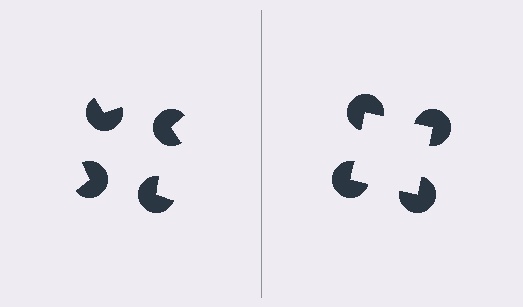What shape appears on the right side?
An illusory square.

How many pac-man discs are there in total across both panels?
8 — 4 on each side.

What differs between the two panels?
The pac-man discs are positioned identically on both sides; only the wedge orientations differ. On the right they align to a square; on the left they are misaligned.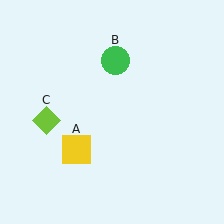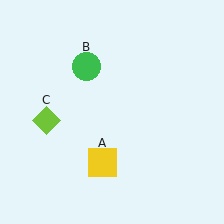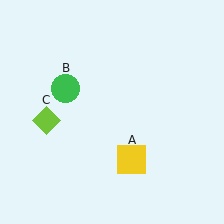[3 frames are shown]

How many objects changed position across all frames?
2 objects changed position: yellow square (object A), green circle (object B).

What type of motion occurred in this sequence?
The yellow square (object A), green circle (object B) rotated counterclockwise around the center of the scene.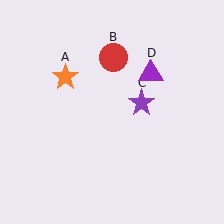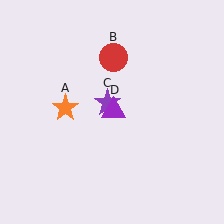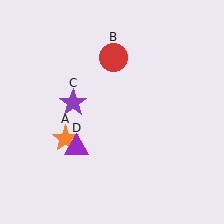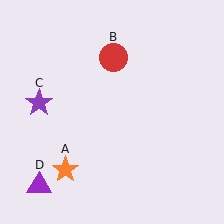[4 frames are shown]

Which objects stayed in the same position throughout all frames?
Red circle (object B) remained stationary.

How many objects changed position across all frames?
3 objects changed position: orange star (object A), purple star (object C), purple triangle (object D).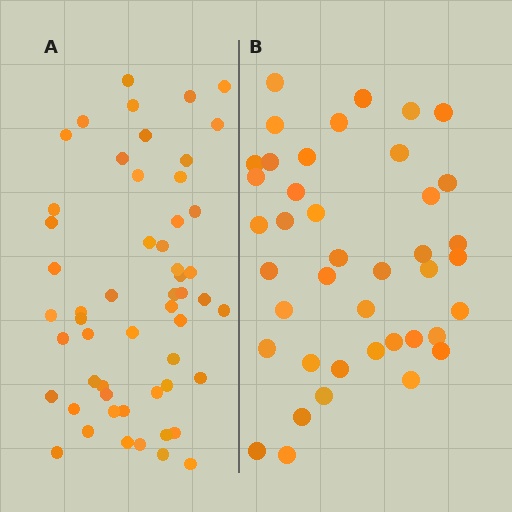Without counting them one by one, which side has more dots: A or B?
Region A (the left region) has more dots.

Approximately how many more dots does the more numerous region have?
Region A has approximately 15 more dots than region B.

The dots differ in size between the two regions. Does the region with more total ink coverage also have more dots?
No. Region B has more total ink coverage because its dots are larger, but region A actually contains more individual dots. Total area can be misleading — the number of items is what matters here.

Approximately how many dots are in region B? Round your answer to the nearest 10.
About 40 dots. (The exact count is 41, which rounds to 40.)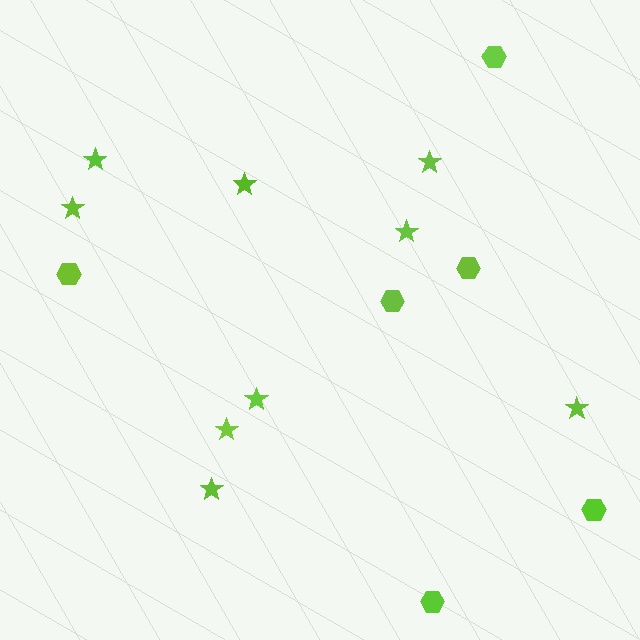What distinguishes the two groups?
There are 2 groups: one group of hexagons (6) and one group of stars (9).